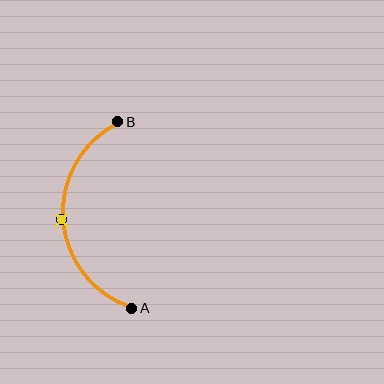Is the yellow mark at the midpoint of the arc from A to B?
Yes. The yellow mark lies on the arc at equal arc-length from both A and B — it is the arc midpoint.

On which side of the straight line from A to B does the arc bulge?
The arc bulges to the left of the straight line connecting A and B.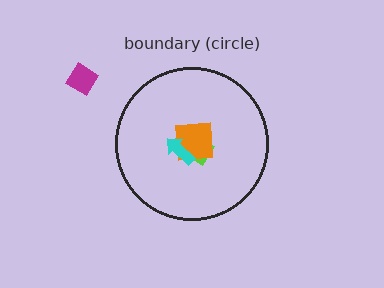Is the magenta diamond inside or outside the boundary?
Outside.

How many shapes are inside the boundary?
3 inside, 1 outside.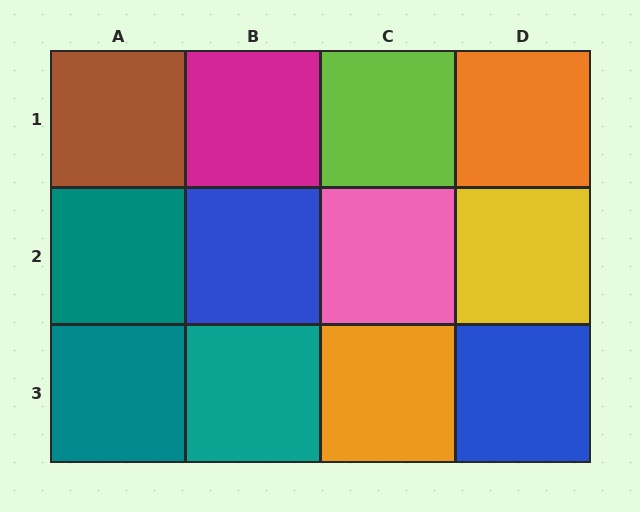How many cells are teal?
3 cells are teal.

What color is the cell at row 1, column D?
Orange.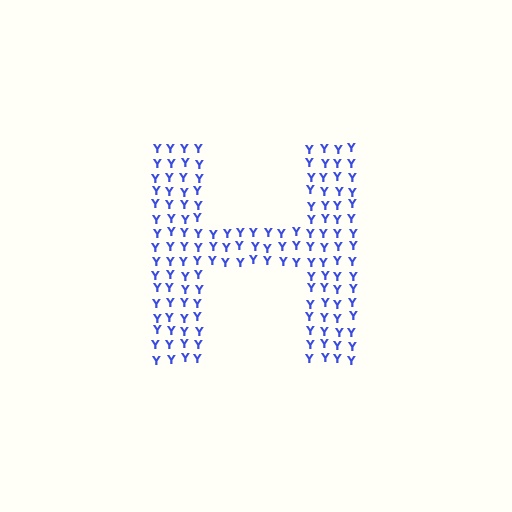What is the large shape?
The large shape is the letter H.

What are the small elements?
The small elements are letter Y's.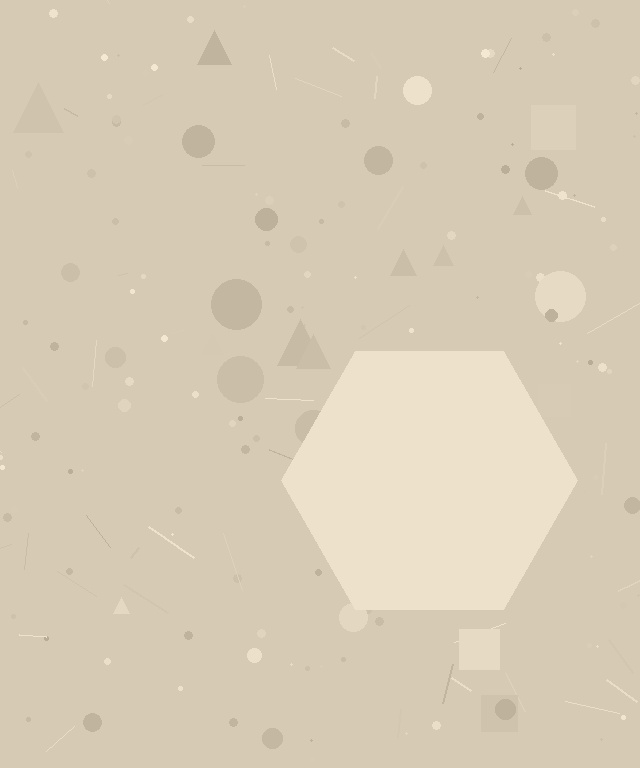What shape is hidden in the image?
A hexagon is hidden in the image.